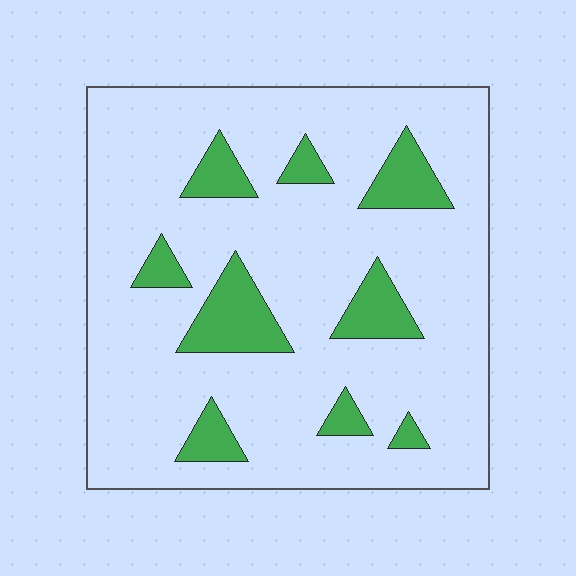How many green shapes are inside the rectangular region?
9.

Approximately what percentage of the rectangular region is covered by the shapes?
Approximately 15%.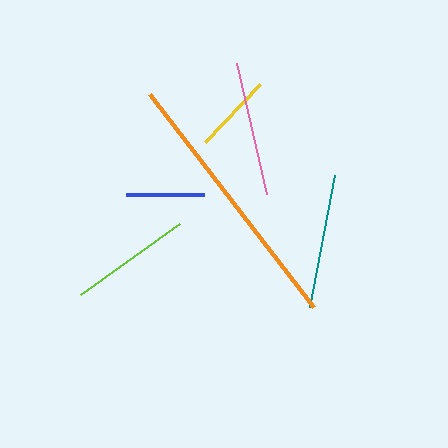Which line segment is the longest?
The orange line is the longest at approximately 269 pixels.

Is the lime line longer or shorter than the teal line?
The teal line is longer than the lime line.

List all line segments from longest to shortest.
From longest to shortest: orange, teal, pink, lime, yellow, blue.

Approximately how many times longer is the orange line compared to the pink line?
The orange line is approximately 2.0 times the length of the pink line.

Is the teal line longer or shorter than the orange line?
The orange line is longer than the teal line.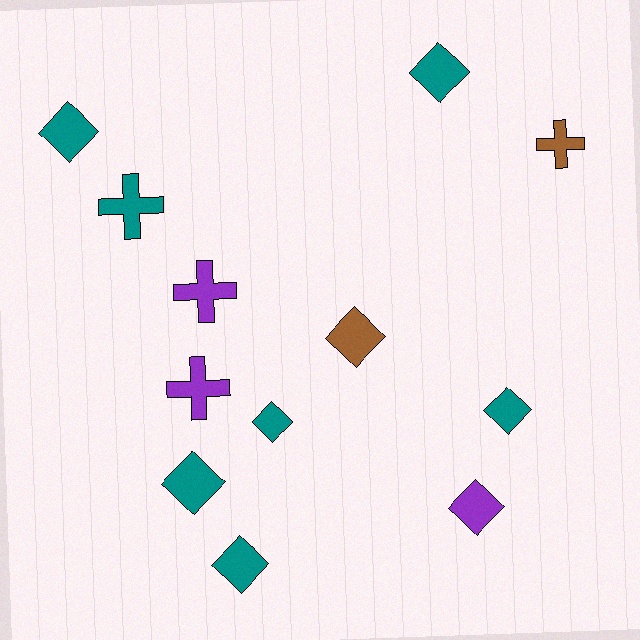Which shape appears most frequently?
Diamond, with 8 objects.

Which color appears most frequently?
Teal, with 7 objects.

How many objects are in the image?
There are 12 objects.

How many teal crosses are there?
There is 1 teal cross.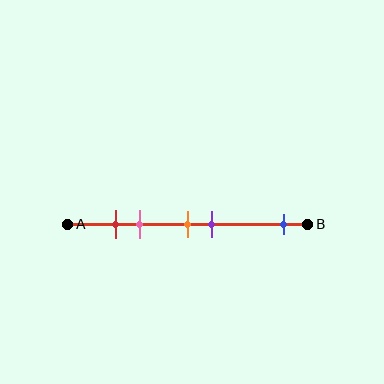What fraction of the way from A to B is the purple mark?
The purple mark is approximately 60% (0.6) of the way from A to B.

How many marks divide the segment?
There are 5 marks dividing the segment.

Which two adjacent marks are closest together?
The red and pink marks are the closest adjacent pair.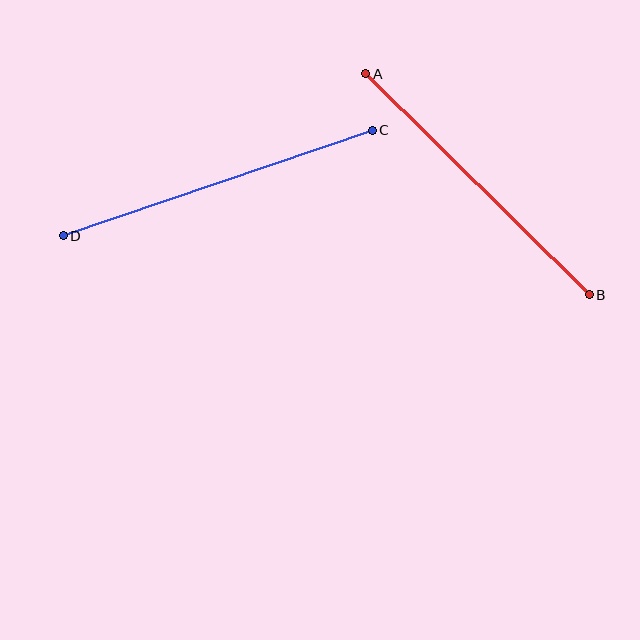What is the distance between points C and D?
The distance is approximately 327 pixels.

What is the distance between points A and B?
The distance is approximately 314 pixels.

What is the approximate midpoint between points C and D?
The midpoint is at approximately (218, 183) pixels.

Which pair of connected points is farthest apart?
Points C and D are farthest apart.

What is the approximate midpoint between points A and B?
The midpoint is at approximately (477, 184) pixels.